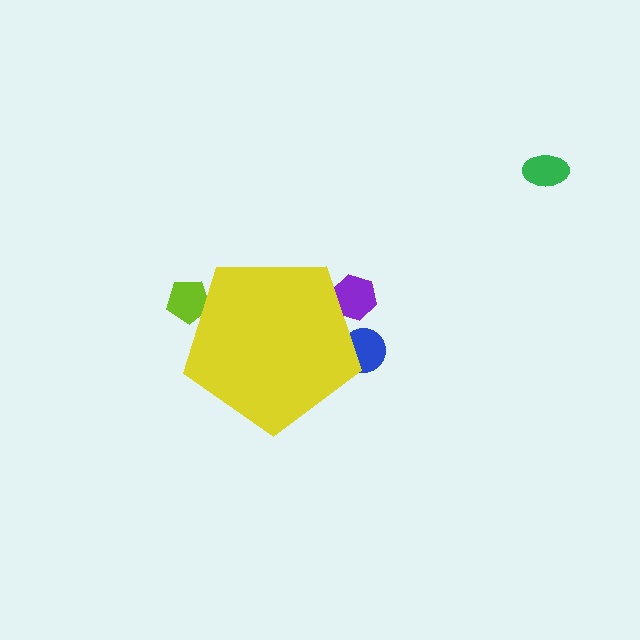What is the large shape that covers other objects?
A yellow pentagon.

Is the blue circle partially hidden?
Yes, the blue circle is partially hidden behind the yellow pentagon.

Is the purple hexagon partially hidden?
Yes, the purple hexagon is partially hidden behind the yellow pentagon.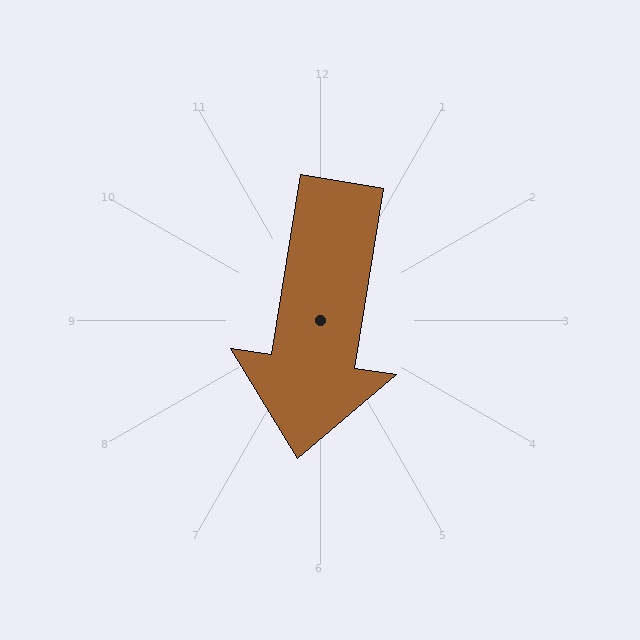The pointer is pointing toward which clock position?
Roughly 6 o'clock.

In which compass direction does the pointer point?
South.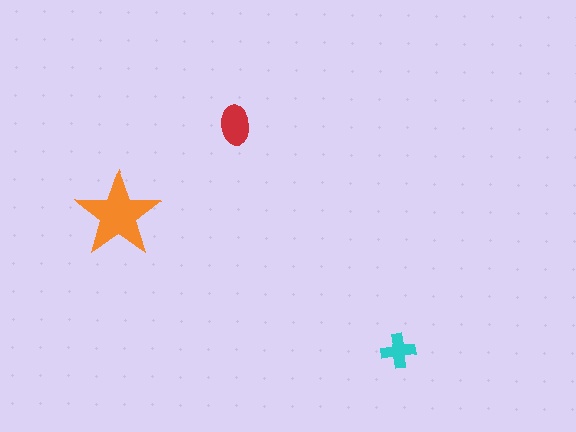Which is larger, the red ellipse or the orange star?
The orange star.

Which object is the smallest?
The cyan cross.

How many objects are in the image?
There are 3 objects in the image.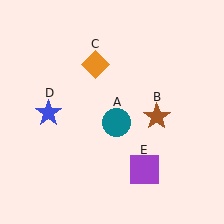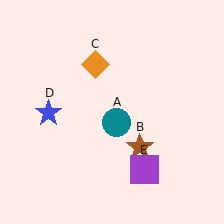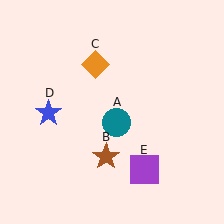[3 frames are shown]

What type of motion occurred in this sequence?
The brown star (object B) rotated clockwise around the center of the scene.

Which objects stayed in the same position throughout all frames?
Teal circle (object A) and orange diamond (object C) and blue star (object D) and purple square (object E) remained stationary.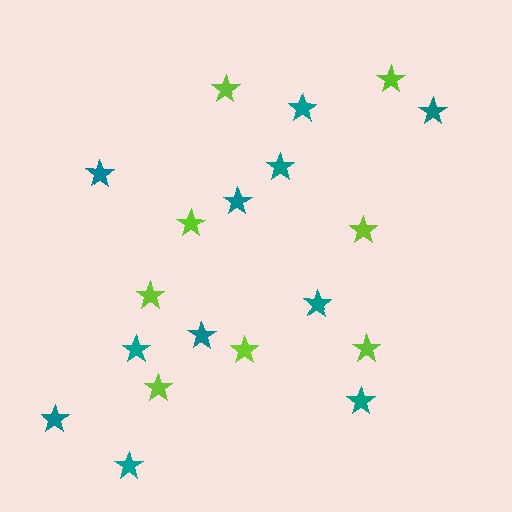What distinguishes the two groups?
There are 2 groups: one group of teal stars (11) and one group of lime stars (8).